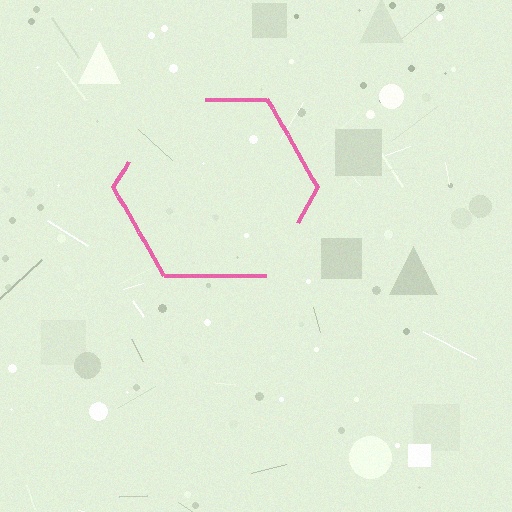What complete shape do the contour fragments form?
The contour fragments form a hexagon.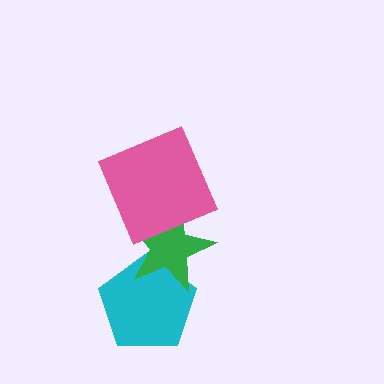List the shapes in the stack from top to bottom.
From top to bottom: the pink square, the green star, the cyan pentagon.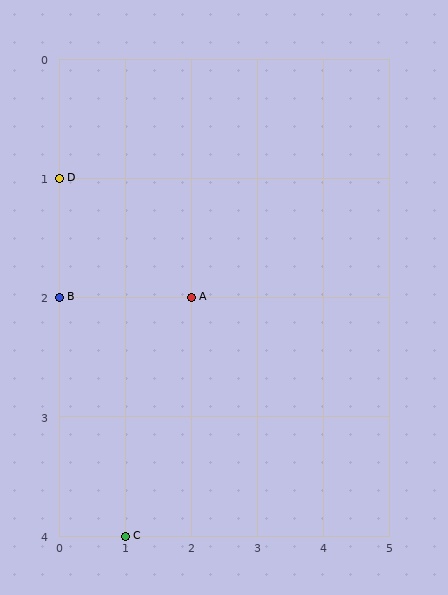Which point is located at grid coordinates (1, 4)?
Point C is at (1, 4).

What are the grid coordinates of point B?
Point B is at grid coordinates (0, 2).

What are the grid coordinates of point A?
Point A is at grid coordinates (2, 2).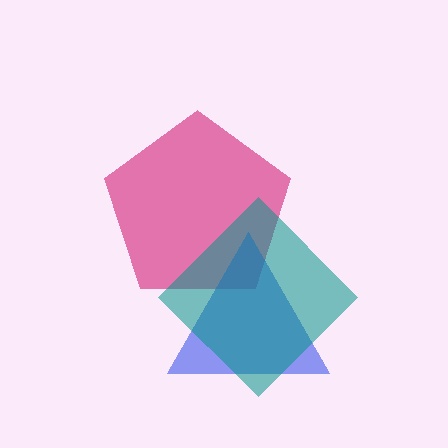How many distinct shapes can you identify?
There are 3 distinct shapes: a magenta pentagon, a blue triangle, a teal diamond.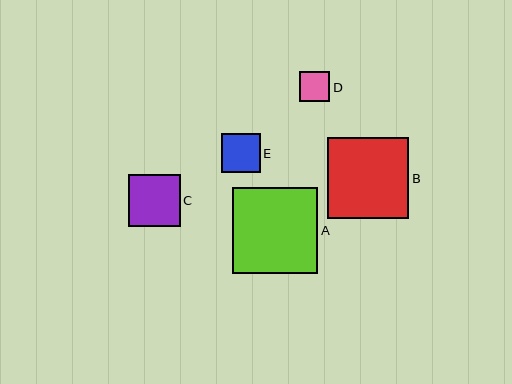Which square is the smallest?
Square D is the smallest with a size of approximately 30 pixels.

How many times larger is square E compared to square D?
Square E is approximately 1.3 times the size of square D.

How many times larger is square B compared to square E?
Square B is approximately 2.1 times the size of square E.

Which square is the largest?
Square A is the largest with a size of approximately 85 pixels.